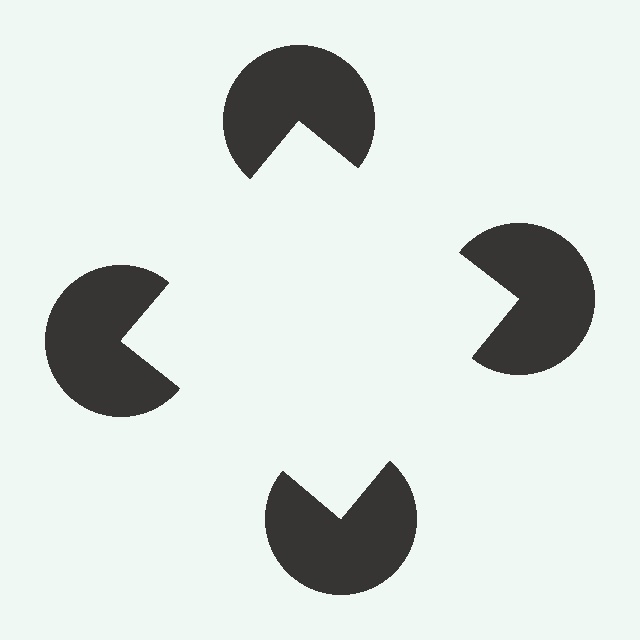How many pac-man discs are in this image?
There are 4 — one at each vertex of the illusory square.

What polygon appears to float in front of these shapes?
An illusory square — its edges are inferred from the aligned wedge cuts in the pac-man discs, not physically drawn.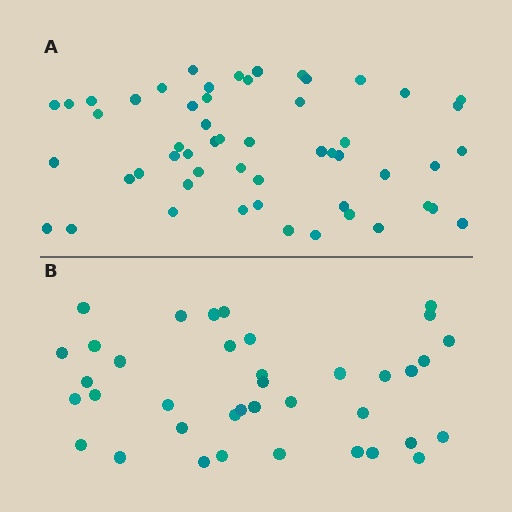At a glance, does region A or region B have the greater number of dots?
Region A (the top region) has more dots.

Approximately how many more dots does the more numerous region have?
Region A has approximately 15 more dots than region B.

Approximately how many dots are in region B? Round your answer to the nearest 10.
About 40 dots. (The exact count is 38, which rounds to 40.)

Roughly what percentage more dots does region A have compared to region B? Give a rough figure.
About 40% more.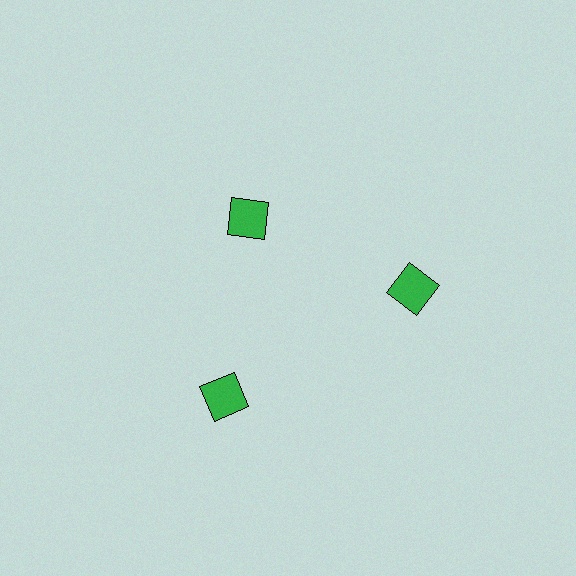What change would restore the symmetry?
The symmetry would be restored by moving it outward, back onto the ring so that all 3 squares sit at equal angles and equal distance from the center.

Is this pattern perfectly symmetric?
No. The 3 green squares are arranged in a ring, but one element near the 11 o'clock position is pulled inward toward the center, breaking the 3-fold rotational symmetry.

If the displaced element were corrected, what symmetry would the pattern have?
It would have 3-fold rotational symmetry — the pattern would map onto itself every 120 degrees.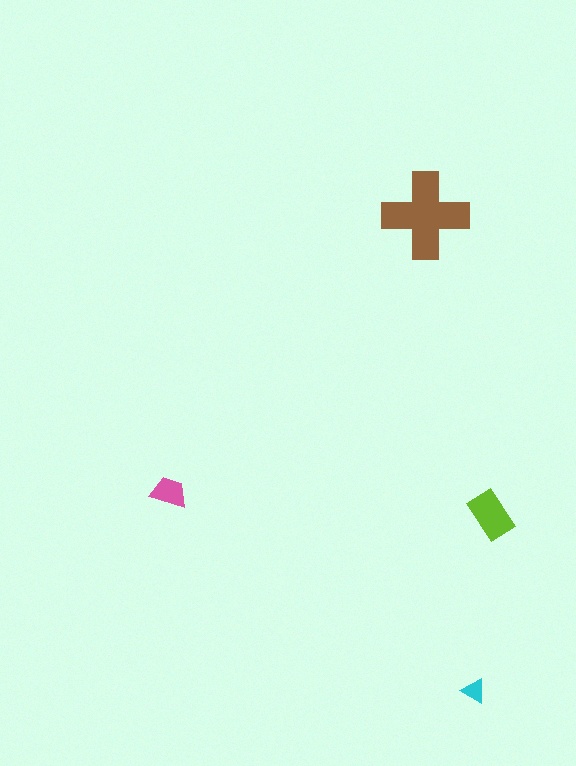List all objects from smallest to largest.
The cyan triangle, the pink trapezoid, the lime rectangle, the brown cross.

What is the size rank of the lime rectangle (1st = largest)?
2nd.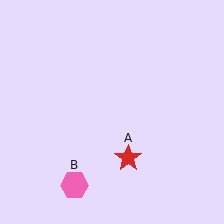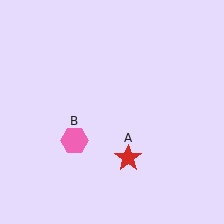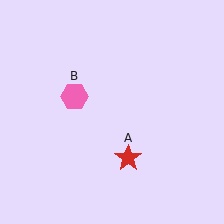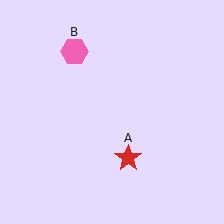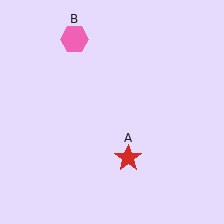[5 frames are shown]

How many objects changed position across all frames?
1 object changed position: pink hexagon (object B).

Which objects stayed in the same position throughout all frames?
Red star (object A) remained stationary.